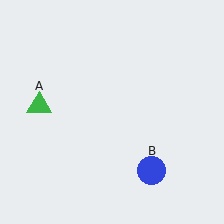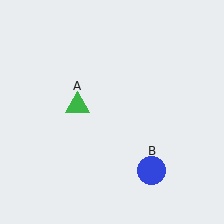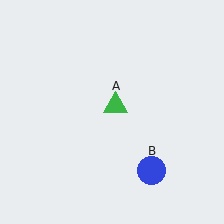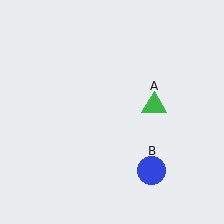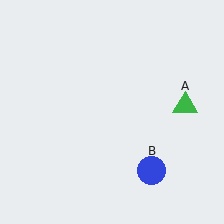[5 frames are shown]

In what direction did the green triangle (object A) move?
The green triangle (object A) moved right.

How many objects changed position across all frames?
1 object changed position: green triangle (object A).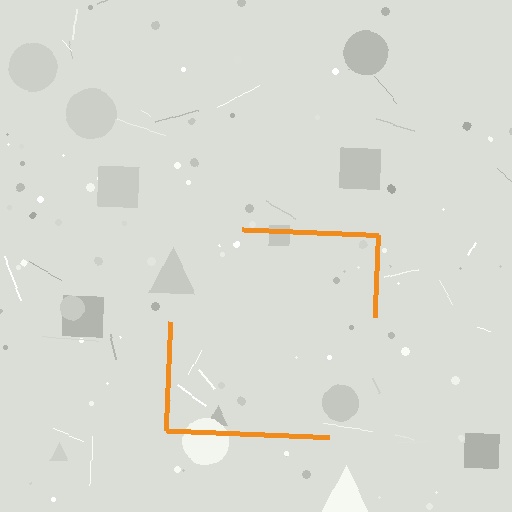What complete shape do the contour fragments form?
The contour fragments form a square.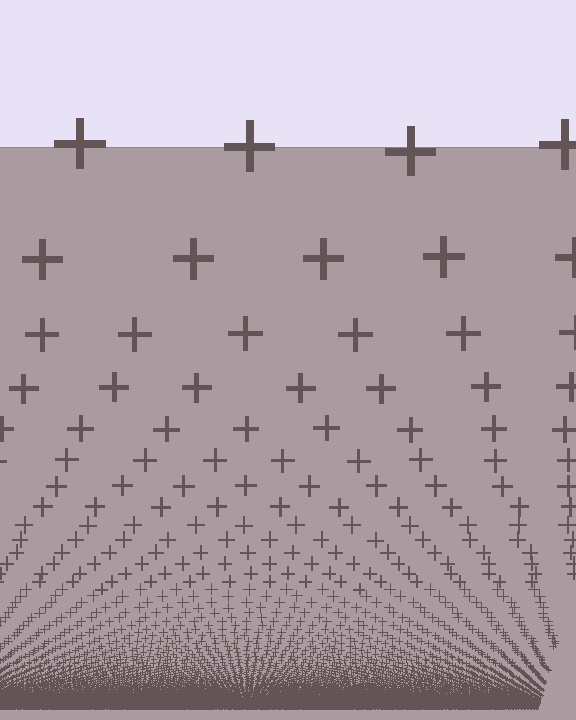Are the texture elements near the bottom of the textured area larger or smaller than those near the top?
Smaller. The gradient is inverted — elements near the bottom are smaller and denser.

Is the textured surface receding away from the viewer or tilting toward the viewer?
The surface appears to tilt toward the viewer. Texture elements get larger and sparser toward the top.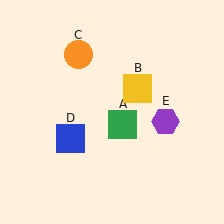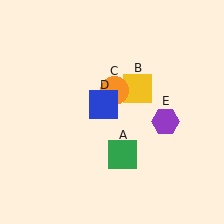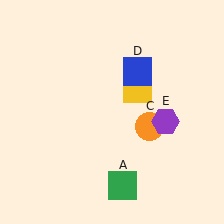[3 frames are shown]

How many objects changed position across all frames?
3 objects changed position: green square (object A), orange circle (object C), blue square (object D).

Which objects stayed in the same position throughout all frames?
Yellow square (object B) and purple hexagon (object E) remained stationary.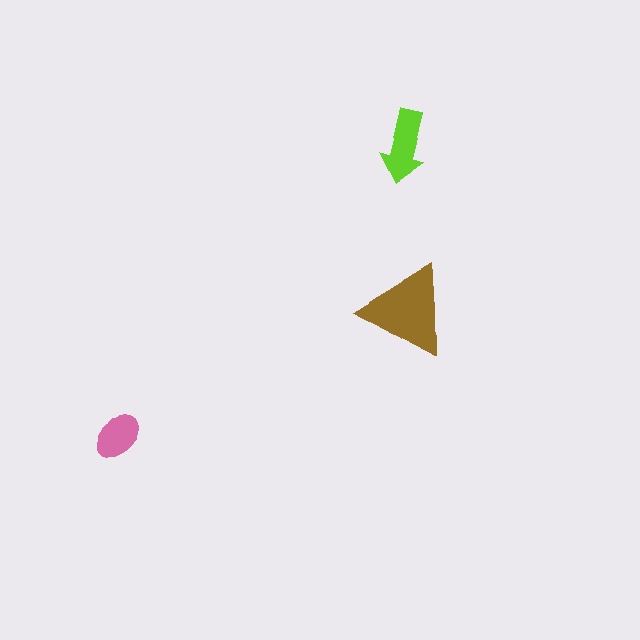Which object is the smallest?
The pink ellipse.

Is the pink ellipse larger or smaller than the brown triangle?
Smaller.